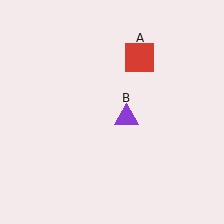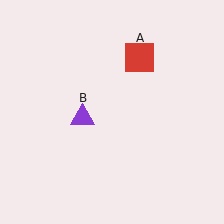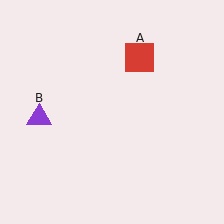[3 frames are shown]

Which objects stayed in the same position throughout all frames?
Red square (object A) remained stationary.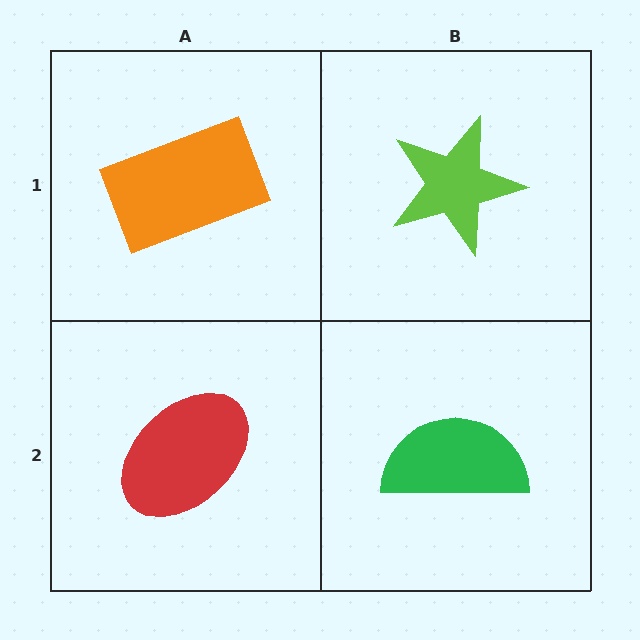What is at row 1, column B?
A lime star.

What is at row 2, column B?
A green semicircle.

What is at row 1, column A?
An orange rectangle.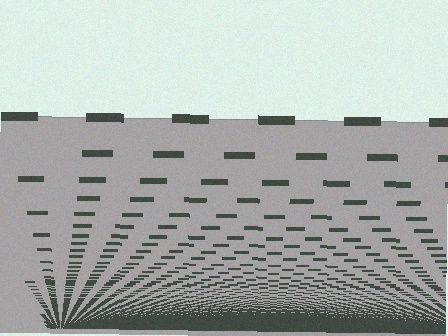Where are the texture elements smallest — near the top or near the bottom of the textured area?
Near the bottom.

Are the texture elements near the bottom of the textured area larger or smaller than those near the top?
Smaller. The gradient is inverted — elements near the bottom are smaller and denser.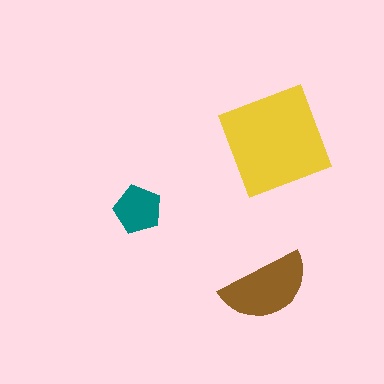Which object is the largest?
The yellow square.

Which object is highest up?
The yellow square is topmost.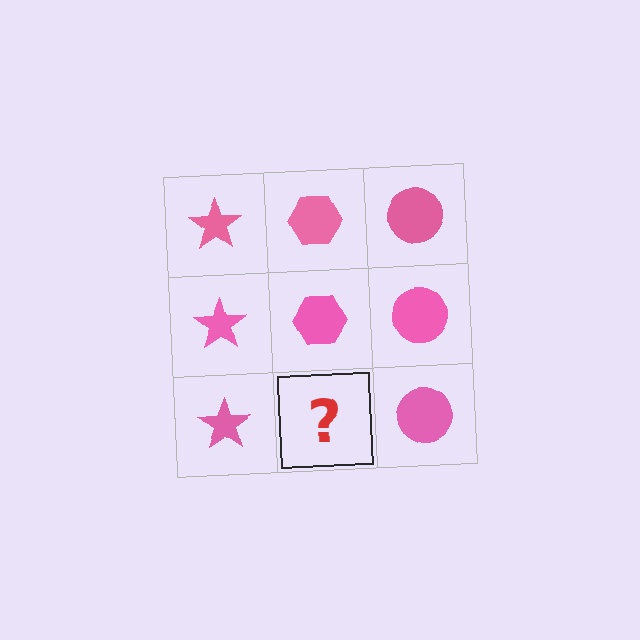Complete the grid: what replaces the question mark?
The question mark should be replaced with a pink hexagon.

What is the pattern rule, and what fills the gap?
The rule is that each column has a consistent shape. The gap should be filled with a pink hexagon.